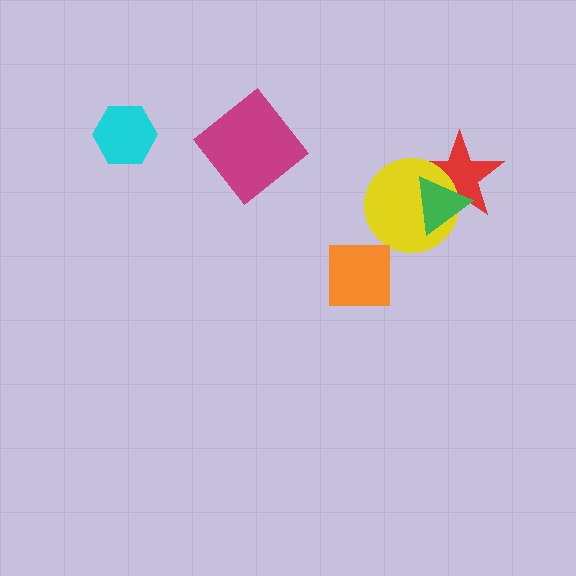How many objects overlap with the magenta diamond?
0 objects overlap with the magenta diamond.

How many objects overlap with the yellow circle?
2 objects overlap with the yellow circle.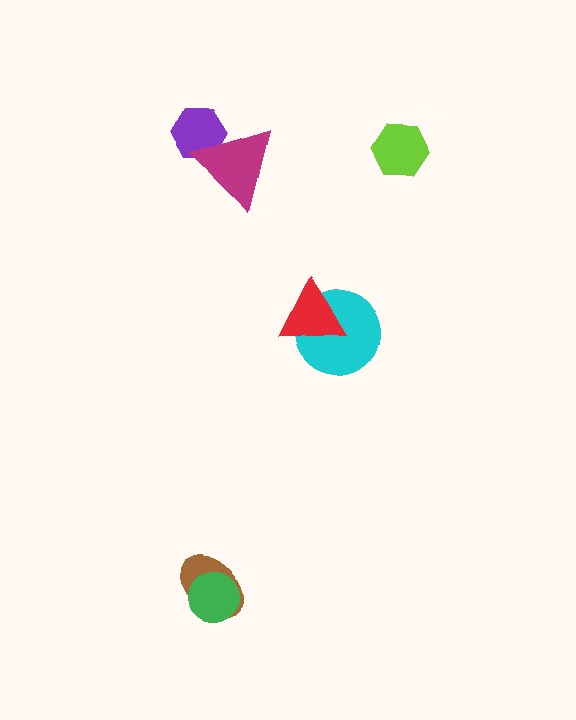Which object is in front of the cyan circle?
The red triangle is in front of the cyan circle.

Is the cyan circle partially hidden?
Yes, it is partially covered by another shape.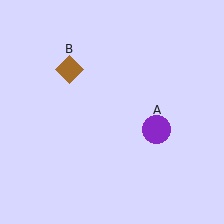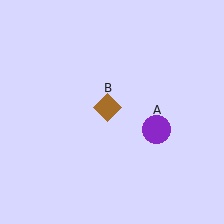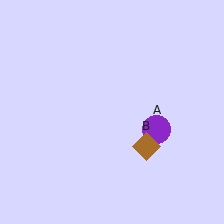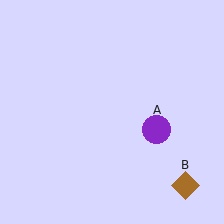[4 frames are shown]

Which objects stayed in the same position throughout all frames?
Purple circle (object A) remained stationary.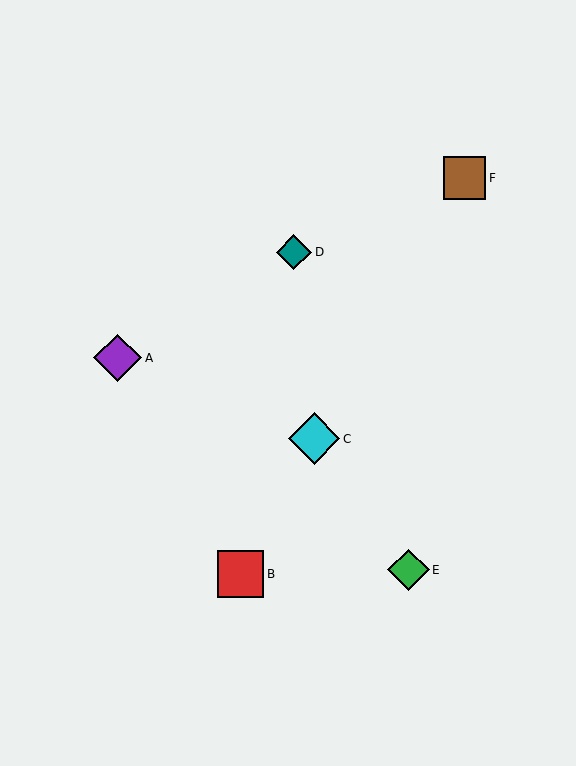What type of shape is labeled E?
Shape E is a green diamond.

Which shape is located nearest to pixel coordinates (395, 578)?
The green diamond (labeled E) at (409, 570) is nearest to that location.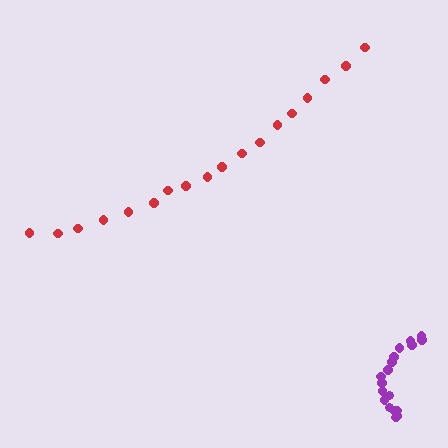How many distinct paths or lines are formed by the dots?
There are 2 distinct paths.